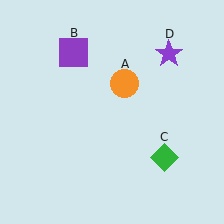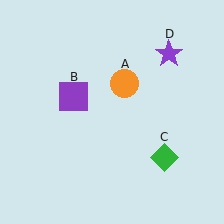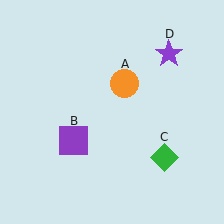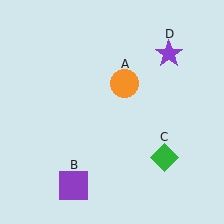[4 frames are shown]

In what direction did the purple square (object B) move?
The purple square (object B) moved down.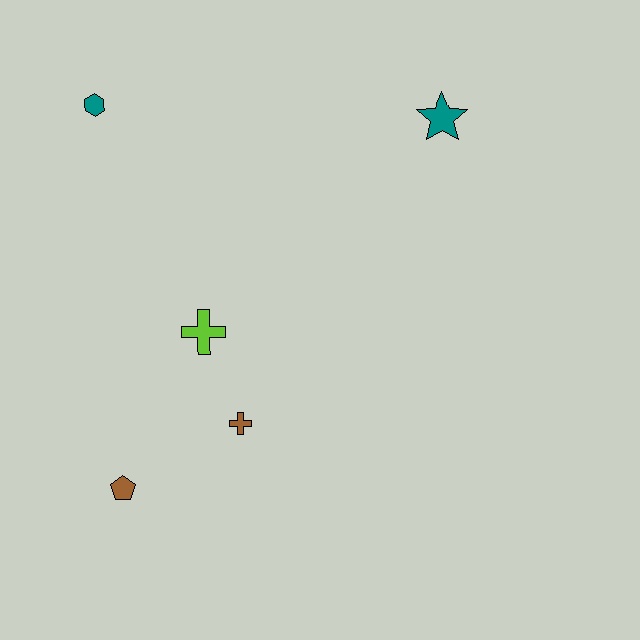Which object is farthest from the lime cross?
The teal star is farthest from the lime cross.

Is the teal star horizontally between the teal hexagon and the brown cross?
No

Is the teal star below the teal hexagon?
Yes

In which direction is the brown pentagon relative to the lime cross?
The brown pentagon is below the lime cross.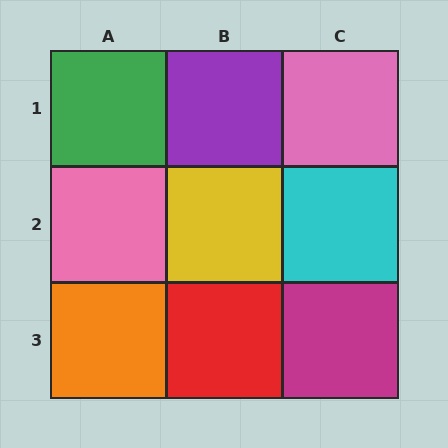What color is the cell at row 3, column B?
Red.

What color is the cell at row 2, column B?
Yellow.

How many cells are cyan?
1 cell is cyan.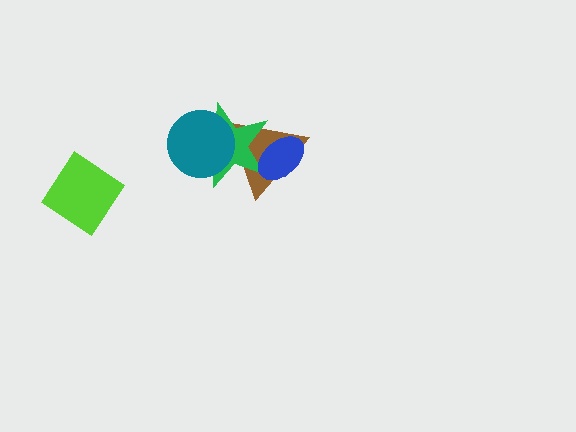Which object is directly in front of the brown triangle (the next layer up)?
The green star is directly in front of the brown triangle.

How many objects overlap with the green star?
3 objects overlap with the green star.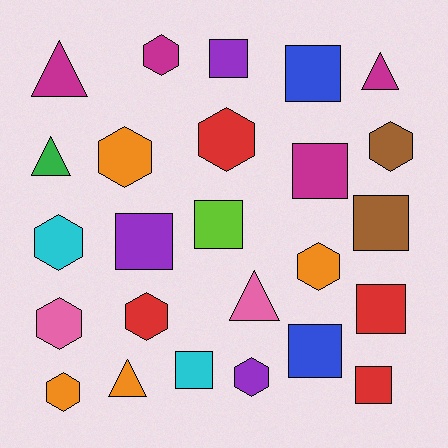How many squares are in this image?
There are 10 squares.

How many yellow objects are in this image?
There are no yellow objects.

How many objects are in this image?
There are 25 objects.